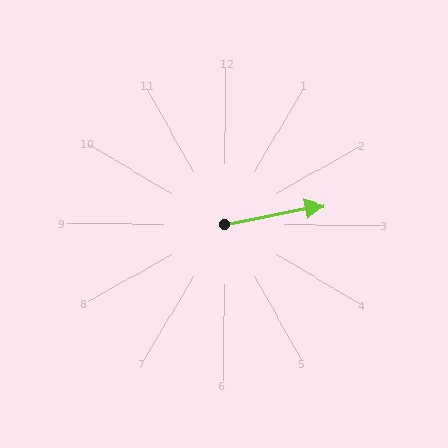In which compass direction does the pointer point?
East.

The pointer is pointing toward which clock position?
Roughly 3 o'clock.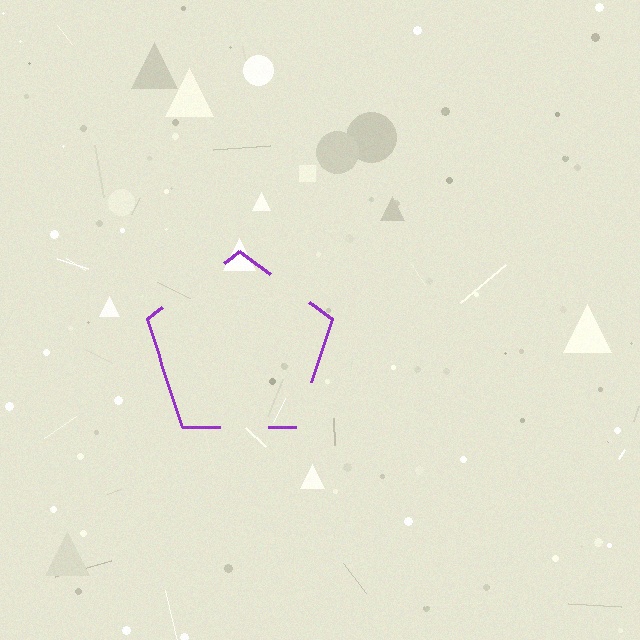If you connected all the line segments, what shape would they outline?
They would outline a pentagon.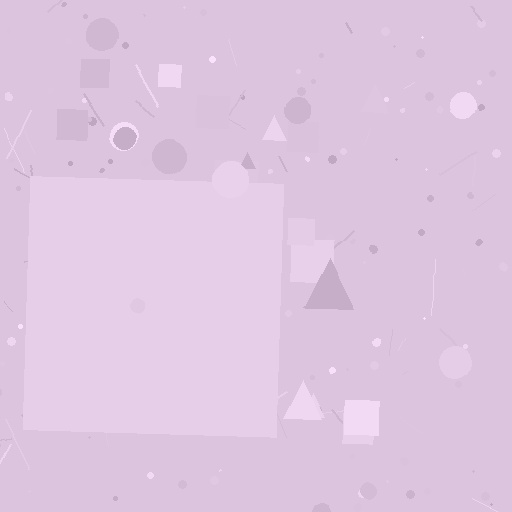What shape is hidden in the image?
A square is hidden in the image.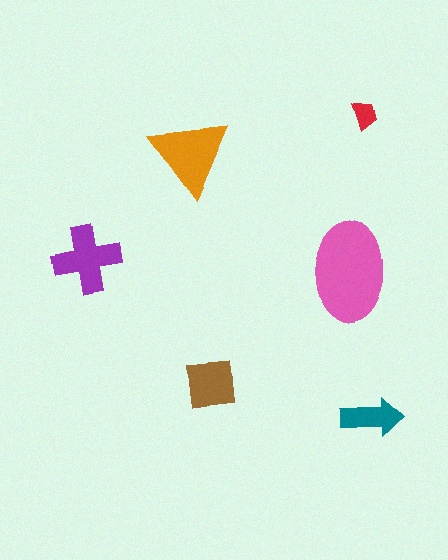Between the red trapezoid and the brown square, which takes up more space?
The brown square.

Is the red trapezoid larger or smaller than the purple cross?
Smaller.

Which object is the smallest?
The red trapezoid.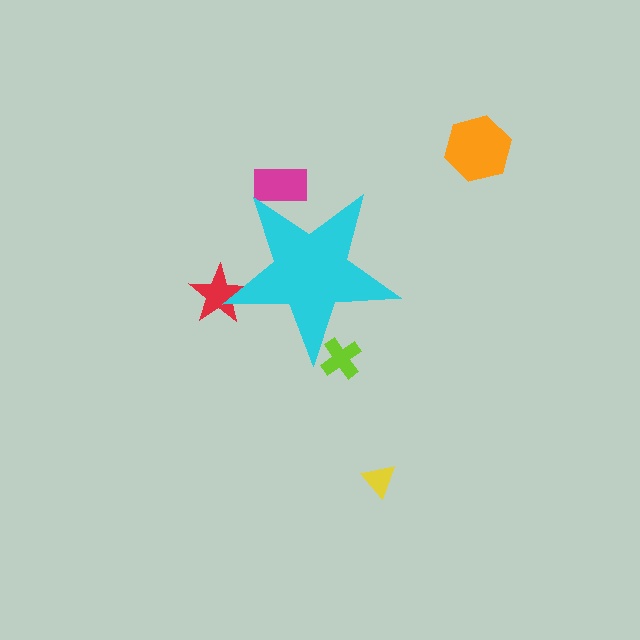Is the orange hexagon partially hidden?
No, the orange hexagon is fully visible.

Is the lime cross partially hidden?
Yes, the lime cross is partially hidden behind the cyan star.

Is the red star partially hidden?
Yes, the red star is partially hidden behind the cyan star.